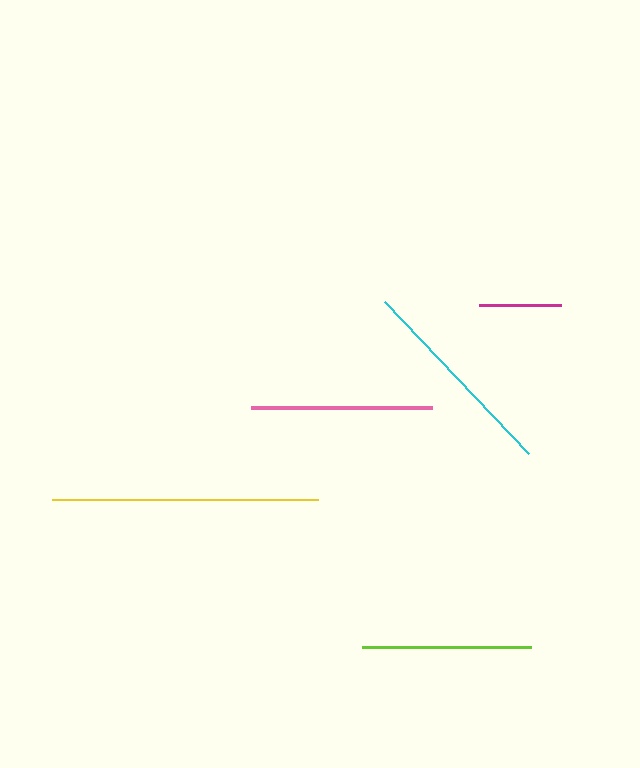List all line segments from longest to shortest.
From longest to shortest: yellow, cyan, pink, lime, magenta.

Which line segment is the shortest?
The magenta line is the shortest at approximately 82 pixels.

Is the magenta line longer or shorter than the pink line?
The pink line is longer than the magenta line.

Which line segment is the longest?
The yellow line is the longest at approximately 266 pixels.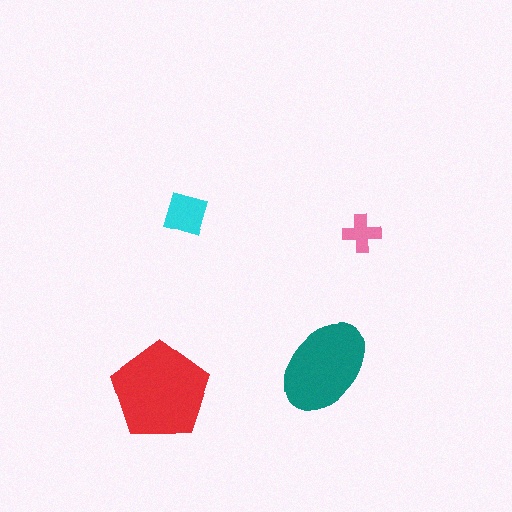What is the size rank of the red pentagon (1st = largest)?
1st.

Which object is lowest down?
The red pentagon is bottommost.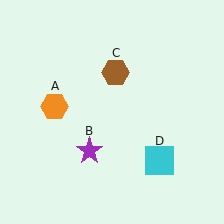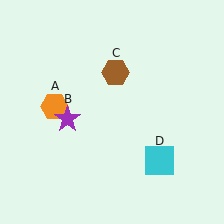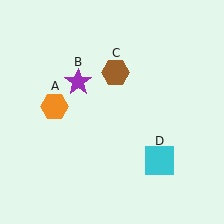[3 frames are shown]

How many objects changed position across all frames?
1 object changed position: purple star (object B).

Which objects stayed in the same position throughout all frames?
Orange hexagon (object A) and brown hexagon (object C) and cyan square (object D) remained stationary.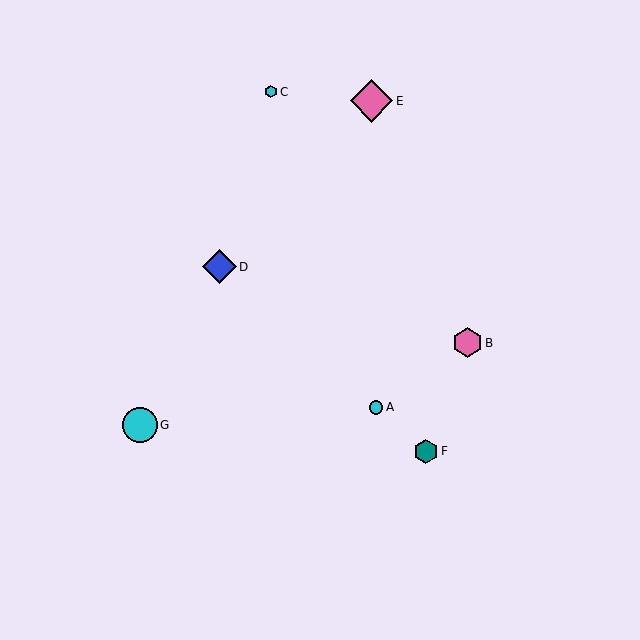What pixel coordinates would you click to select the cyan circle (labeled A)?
Click at (376, 407) to select the cyan circle A.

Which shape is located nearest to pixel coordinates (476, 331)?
The pink hexagon (labeled B) at (467, 343) is nearest to that location.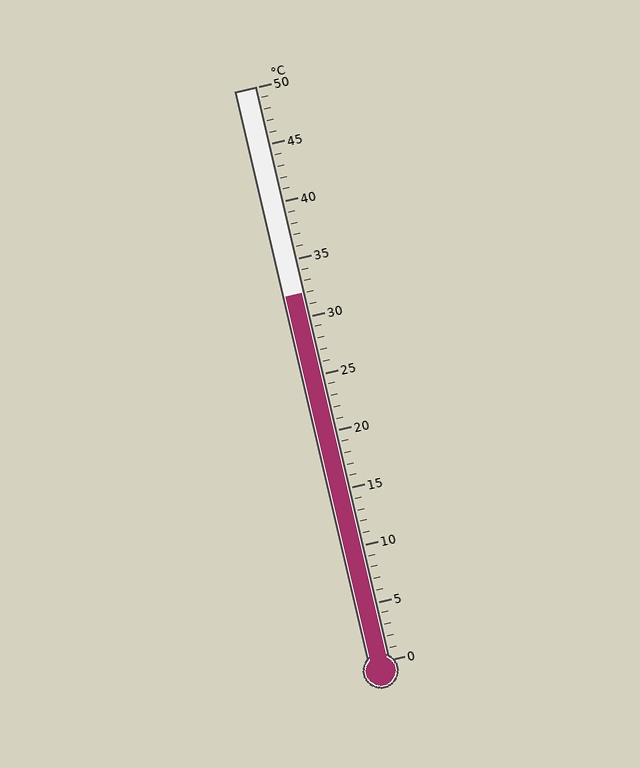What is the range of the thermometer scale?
The thermometer scale ranges from 0°C to 50°C.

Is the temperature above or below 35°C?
The temperature is below 35°C.